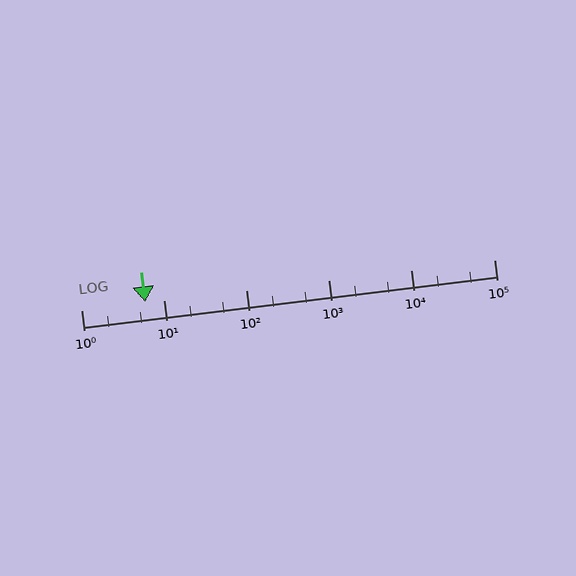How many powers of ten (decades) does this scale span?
The scale spans 5 decades, from 1 to 100000.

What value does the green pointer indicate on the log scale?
The pointer indicates approximately 5.9.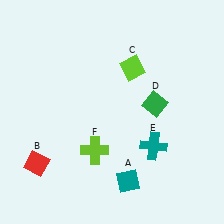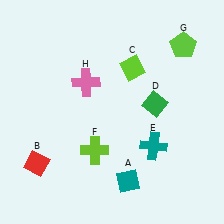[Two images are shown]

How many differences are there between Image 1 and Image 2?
There are 2 differences between the two images.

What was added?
A lime pentagon (G), a pink cross (H) were added in Image 2.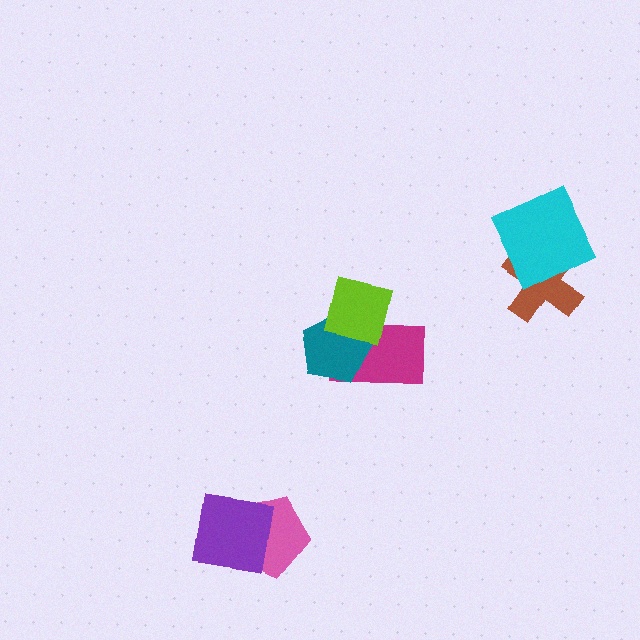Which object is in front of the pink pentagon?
The purple square is in front of the pink pentagon.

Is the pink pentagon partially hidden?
Yes, it is partially covered by another shape.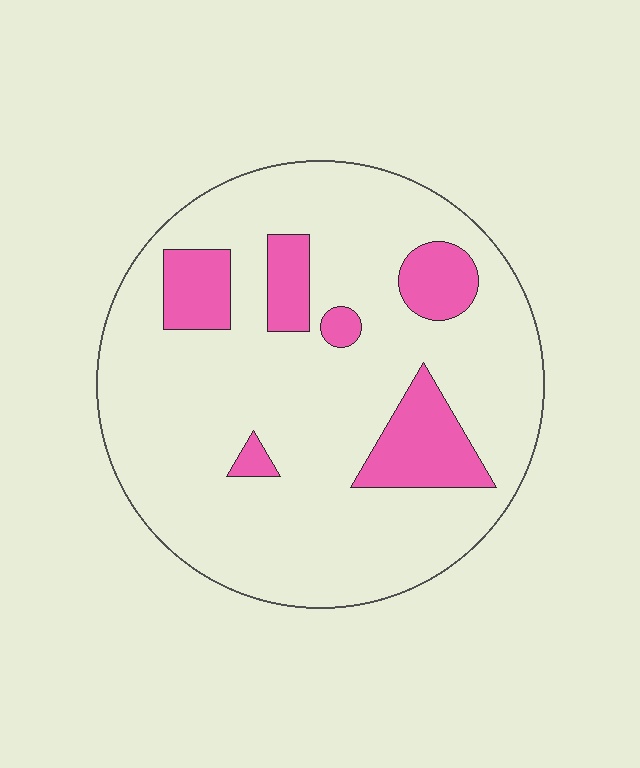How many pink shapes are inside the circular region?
6.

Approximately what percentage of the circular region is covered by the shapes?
Approximately 15%.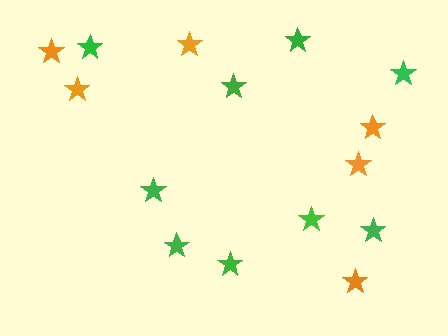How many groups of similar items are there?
There are 2 groups: one group of green stars (9) and one group of orange stars (6).